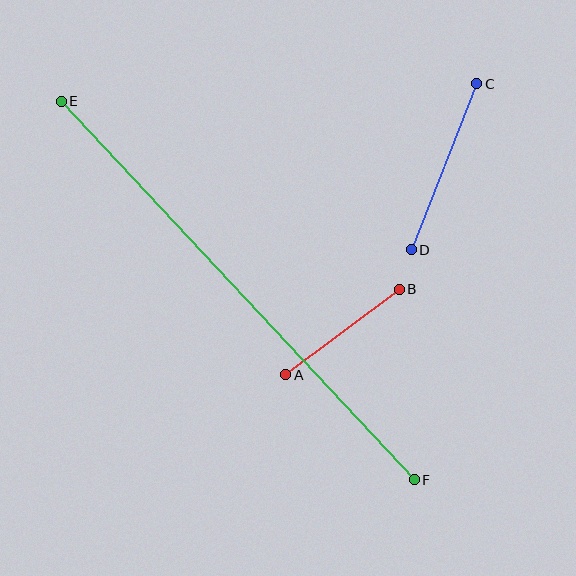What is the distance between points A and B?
The distance is approximately 142 pixels.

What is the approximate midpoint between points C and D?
The midpoint is at approximately (444, 167) pixels.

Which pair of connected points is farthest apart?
Points E and F are farthest apart.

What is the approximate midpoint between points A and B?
The midpoint is at approximately (343, 332) pixels.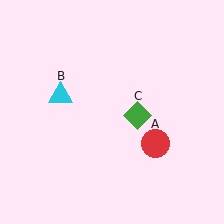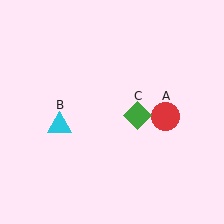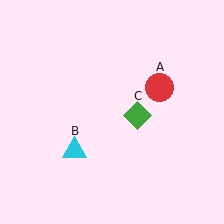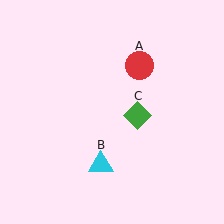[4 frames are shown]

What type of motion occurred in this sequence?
The red circle (object A), cyan triangle (object B) rotated counterclockwise around the center of the scene.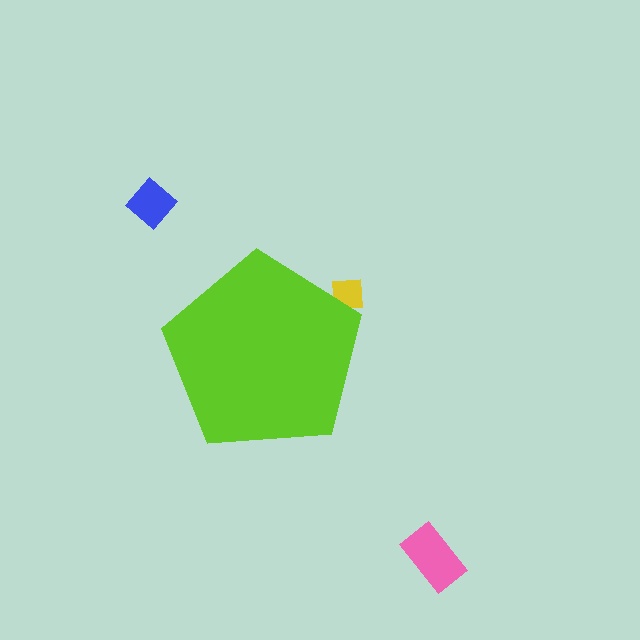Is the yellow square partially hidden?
Yes, the yellow square is partially hidden behind the lime pentagon.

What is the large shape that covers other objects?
A lime pentagon.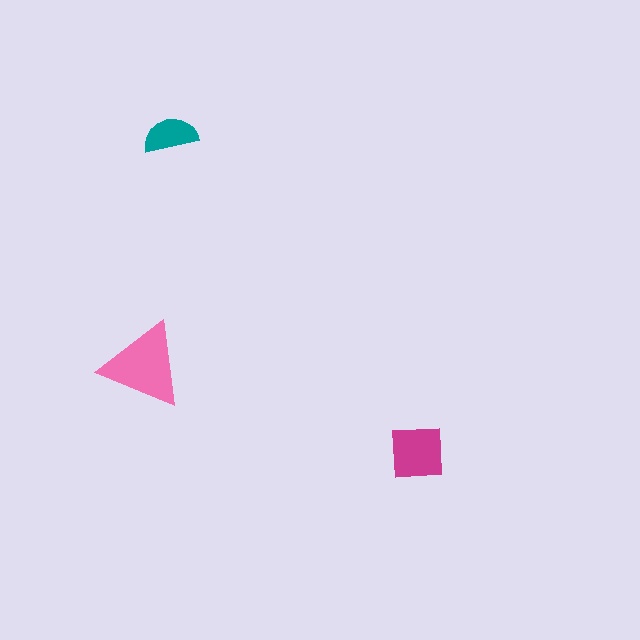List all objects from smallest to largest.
The teal semicircle, the magenta square, the pink triangle.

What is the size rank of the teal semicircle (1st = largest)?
3rd.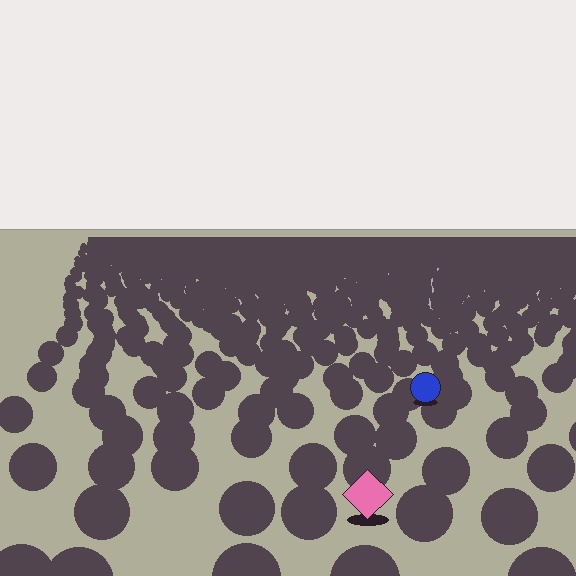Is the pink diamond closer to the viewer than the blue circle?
Yes. The pink diamond is closer — you can tell from the texture gradient: the ground texture is coarser near it.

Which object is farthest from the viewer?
The blue circle is farthest from the viewer. It appears smaller and the ground texture around it is denser.